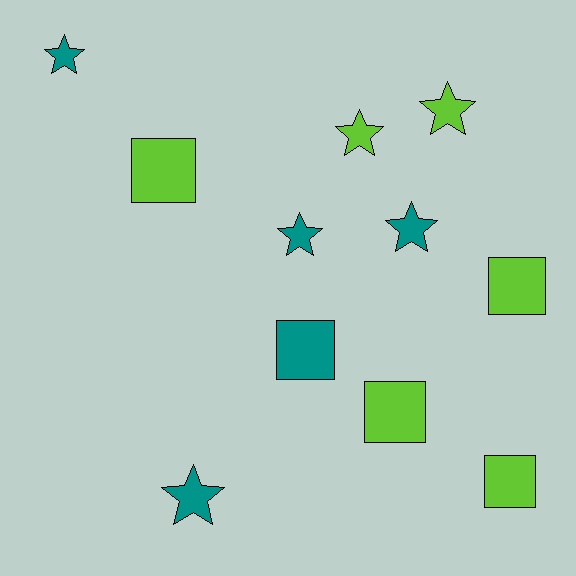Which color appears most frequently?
Lime, with 6 objects.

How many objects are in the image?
There are 11 objects.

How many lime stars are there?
There are 2 lime stars.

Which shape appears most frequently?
Star, with 6 objects.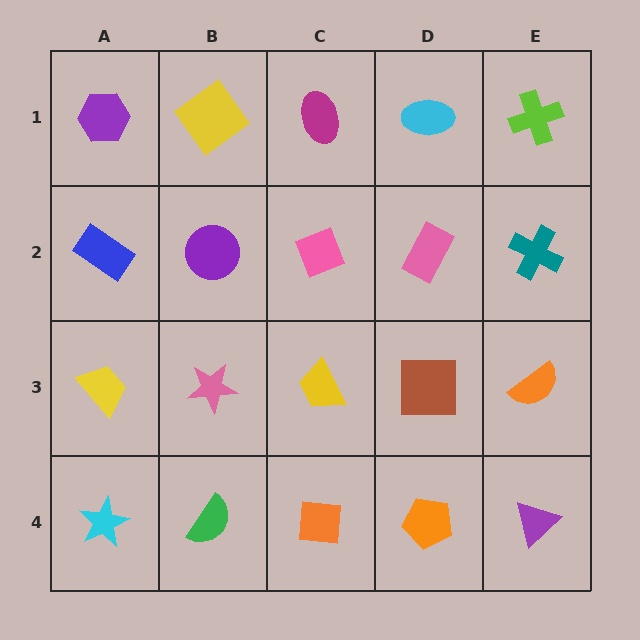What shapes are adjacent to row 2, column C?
A magenta ellipse (row 1, column C), a yellow trapezoid (row 3, column C), a purple circle (row 2, column B), a pink rectangle (row 2, column D).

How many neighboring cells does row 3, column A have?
3.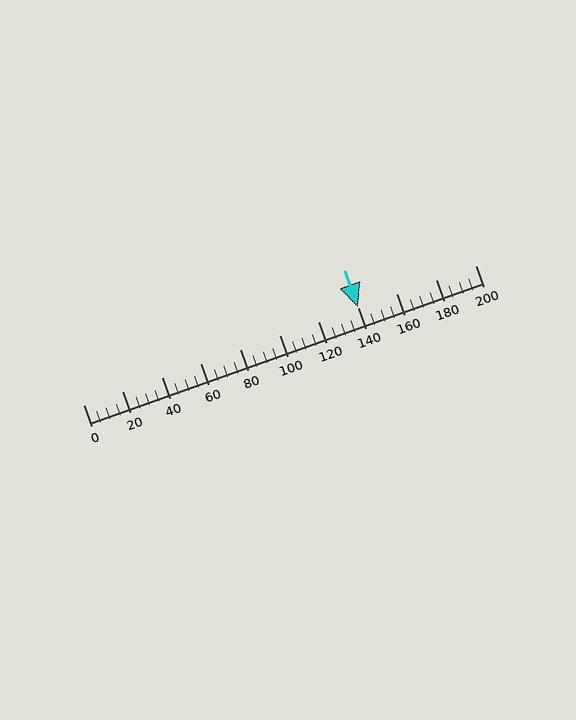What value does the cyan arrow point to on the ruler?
The cyan arrow points to approximately 140.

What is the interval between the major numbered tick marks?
The major tick marks are spaced 20 units apart.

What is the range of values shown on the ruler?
The ruler shows values from 0 to 200.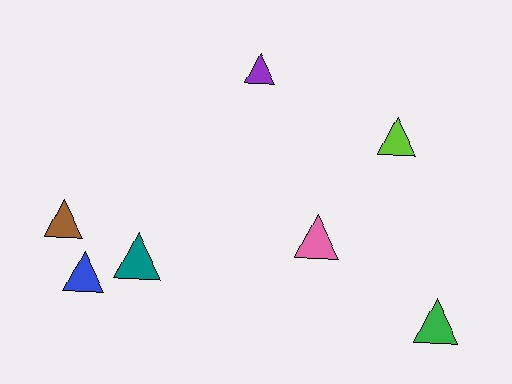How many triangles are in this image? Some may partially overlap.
There are 7 triangles.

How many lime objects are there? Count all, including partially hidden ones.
There is 1 lime object.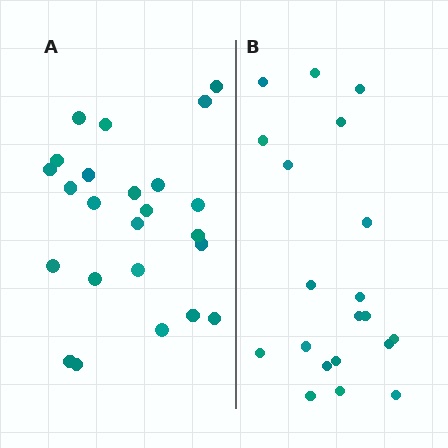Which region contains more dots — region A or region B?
Region A (the left region) has more dots.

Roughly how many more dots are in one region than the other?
Region A has about 4 more dots than region B.